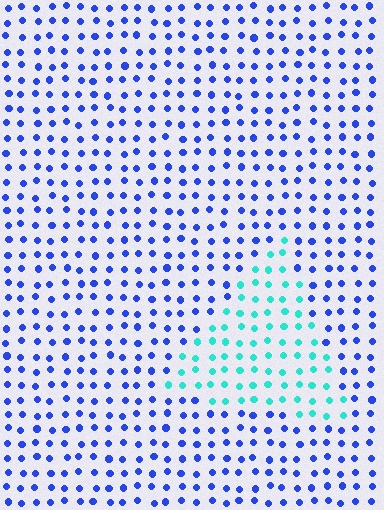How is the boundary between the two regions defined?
The boundary is defined purely by a slight shift in hue (about 58 degrees). Spacing, size, and orientation are identical on both sides.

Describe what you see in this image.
The image is filled with small blue elements in a uniform arrangement. A triangle-shaped region is visible where the elements are tinted to a slightly different hue, forming a subtle color boundary.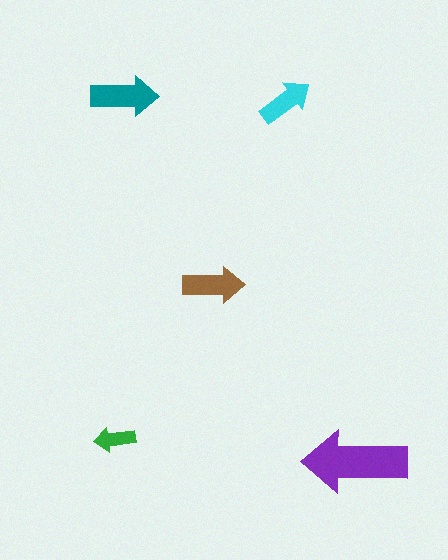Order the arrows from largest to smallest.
the purple one, the teal one, the brown one, the cyan one, the green one.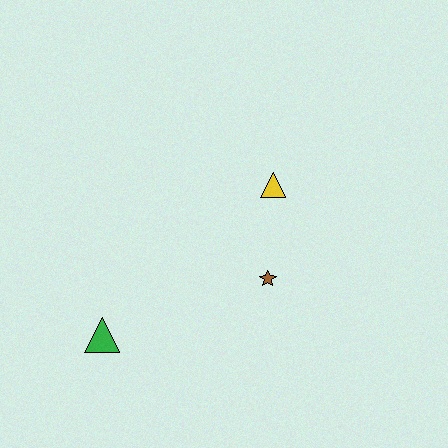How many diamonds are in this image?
There are no diamonds.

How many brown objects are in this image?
There is 1 brown object.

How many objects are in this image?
There are 3 objects.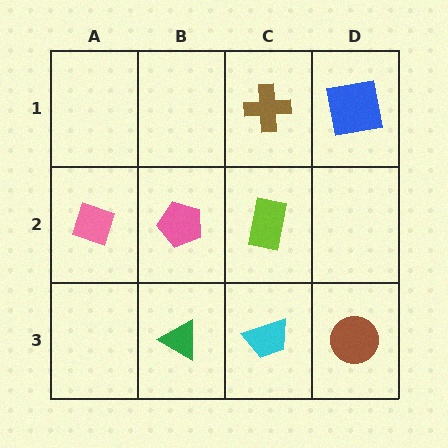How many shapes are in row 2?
3 shapes.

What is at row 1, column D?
A blue square.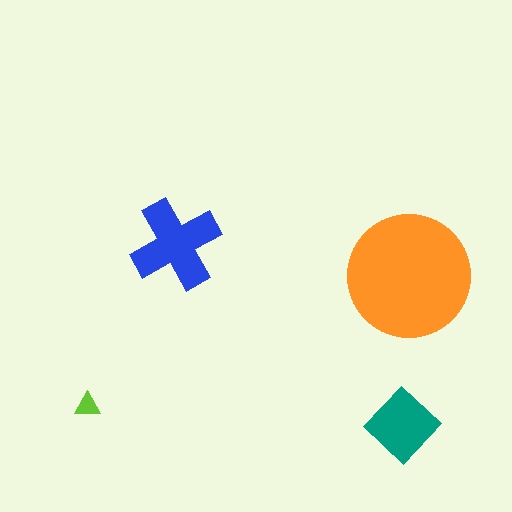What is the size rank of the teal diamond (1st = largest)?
3rd.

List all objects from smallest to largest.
The lime triangle, the teal diamond, the blue cross, the orange circle.